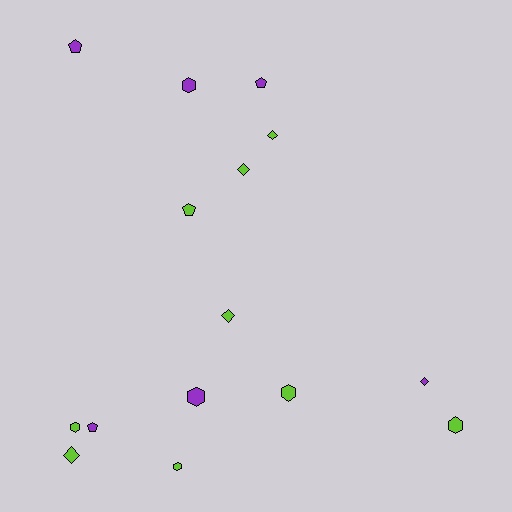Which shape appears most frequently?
Hexagon, with 6 objects.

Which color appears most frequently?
Lime, with 9 objects.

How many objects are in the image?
There are 15 objects.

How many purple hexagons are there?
There are 2 purple hexagons.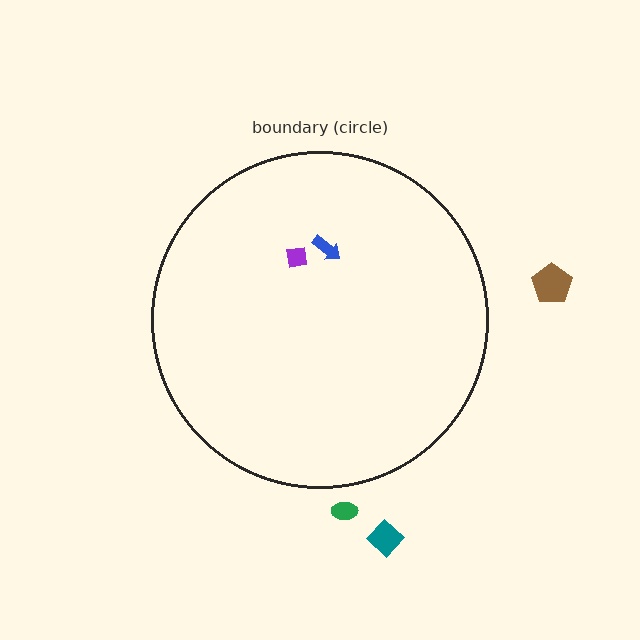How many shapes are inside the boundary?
2 inside, 3 outside.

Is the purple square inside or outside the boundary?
Inside.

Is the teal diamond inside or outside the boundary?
Outside.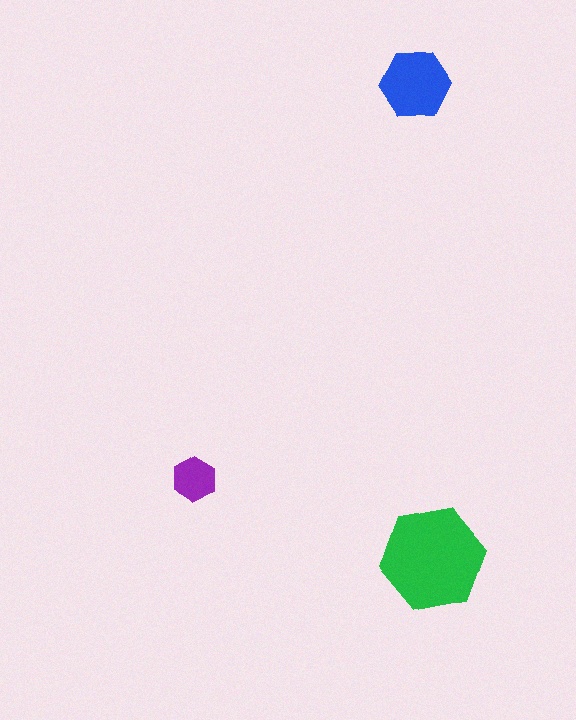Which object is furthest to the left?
The purple hexagon is leftmost.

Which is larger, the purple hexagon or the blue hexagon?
The blue one.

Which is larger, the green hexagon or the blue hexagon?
The green one.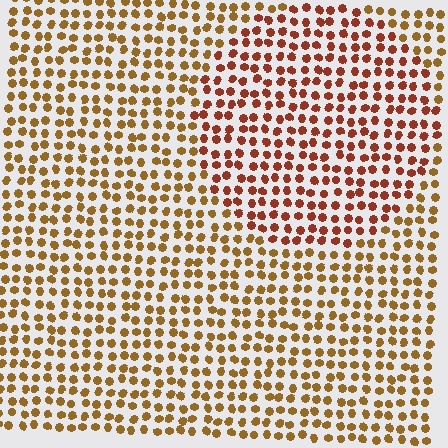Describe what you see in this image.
The image is filled with small brown elements in a uniform arrangement. A circle-shaped region is visible where the elements are tinted to a slightly different hue, forming a subtle color boundary.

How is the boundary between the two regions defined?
The boundary is defined purely by a slight shift in hue (about 31 degrees). Spacing, size, and orientation are identical on both sides.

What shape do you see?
I see a circle.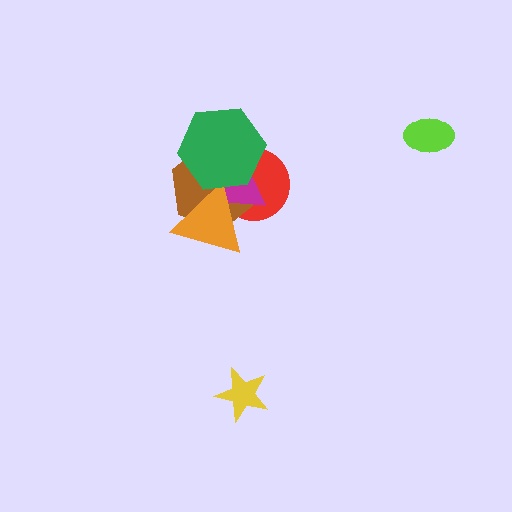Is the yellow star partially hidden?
No, no other shape covers it.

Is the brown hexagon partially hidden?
Yes, it is partially covered by another shape.